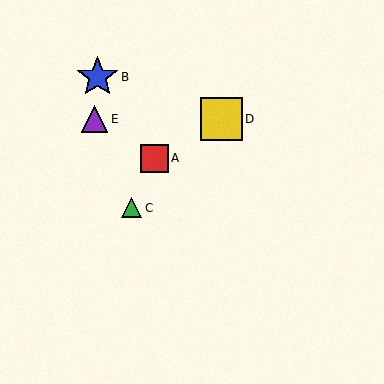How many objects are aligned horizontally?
2 objects (D, E) are aligned horizontally.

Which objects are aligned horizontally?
Objects D, E are aligned horizontally.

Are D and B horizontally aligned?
No, D is at y≈119 and B is at y≈77.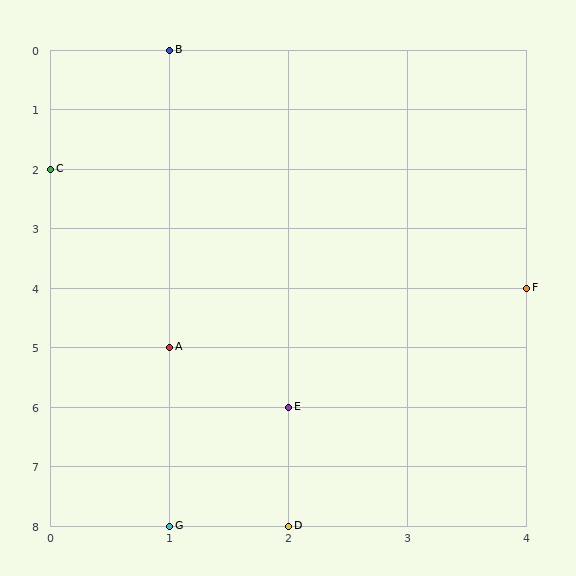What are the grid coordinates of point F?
Point F is at grid coordinates (4, 4).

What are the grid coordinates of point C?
Point C is at grid coordinates (0, 2).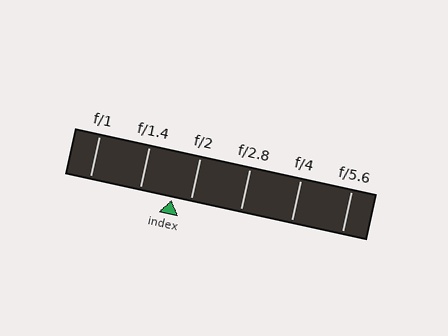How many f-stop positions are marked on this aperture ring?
There are 6 f-stop positions marked.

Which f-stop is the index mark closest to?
The index mark is closest to f/2.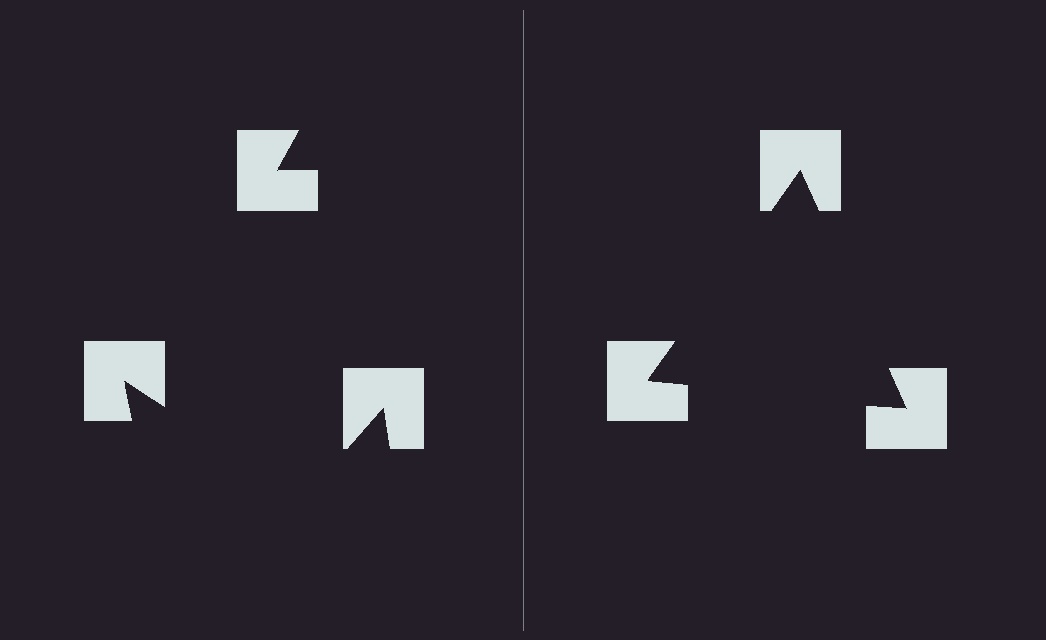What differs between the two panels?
The notched squares are positioned identically on both sides; only the wedge orientations differ. On the right they align to a triangle; on the left they are misaligned.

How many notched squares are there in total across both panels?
6 — 3 on each side.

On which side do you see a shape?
An illusory triangle appears on the right side. On the left side the wedge cuts are rotated, so no coherent shape forms.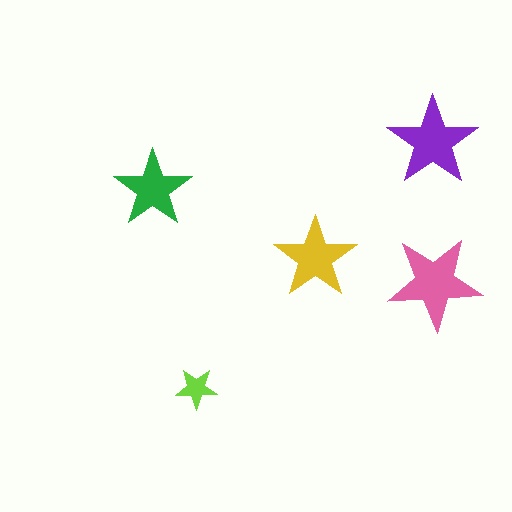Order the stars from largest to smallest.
the pink one, the purple one, the yellow one, the green one, the lime one.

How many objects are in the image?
There are 5 objects in the image.